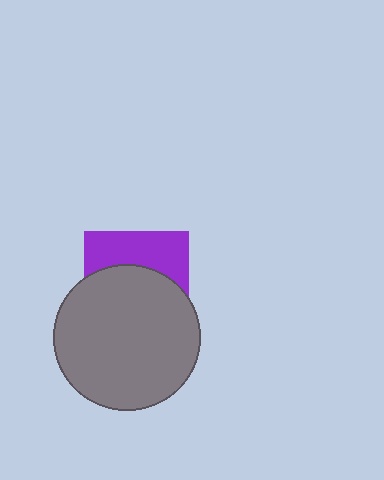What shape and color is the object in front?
The object in front is a gray circle.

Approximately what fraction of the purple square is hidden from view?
Roughly 62% of the purple square is hidden behind the gray circle.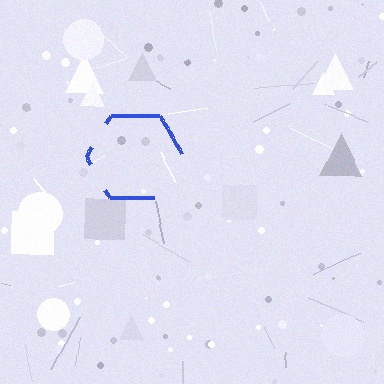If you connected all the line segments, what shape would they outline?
They would outline a hexagon.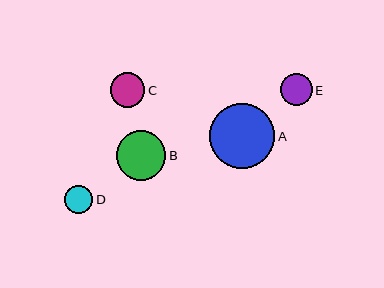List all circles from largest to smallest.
From largest to smallest: A, B, C, E, D.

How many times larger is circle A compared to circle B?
Circle A is approximately 1.3 times the size of circle B.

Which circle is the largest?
Circle A is the largest with a size of approximately 66 pixels.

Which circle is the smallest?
Circle D is the smallest with a size of approximately 28 pixels.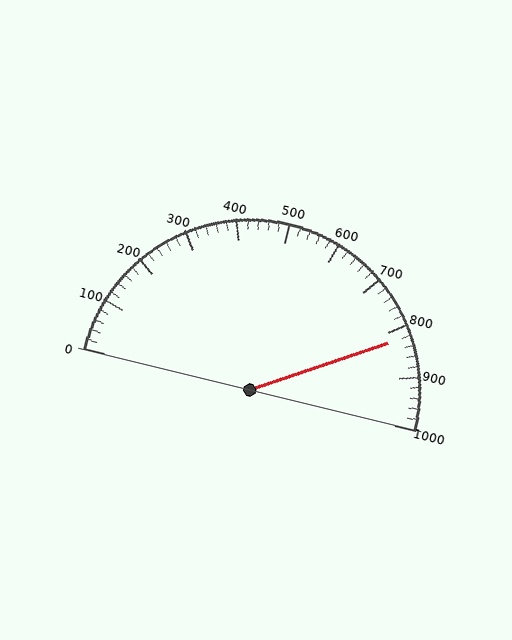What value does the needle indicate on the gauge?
The needle indicates approximately 820.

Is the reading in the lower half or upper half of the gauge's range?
The reading is in the upper half of the range (0 to 1000).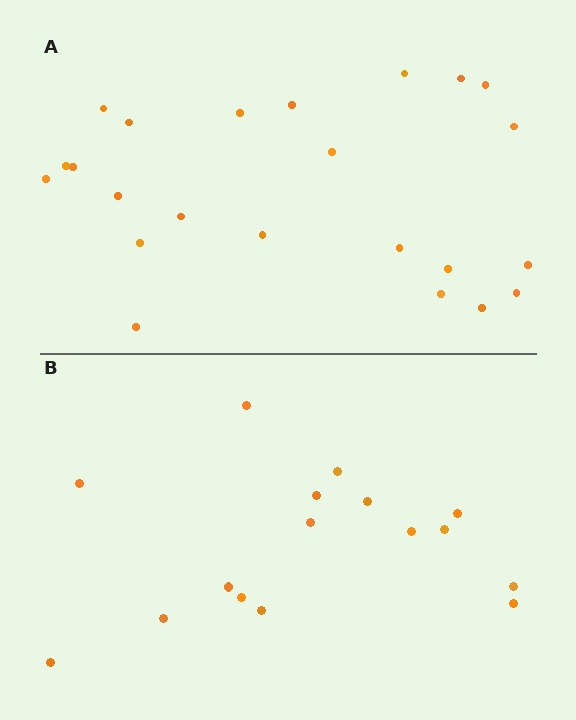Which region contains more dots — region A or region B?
Region A (the top region) has more dots.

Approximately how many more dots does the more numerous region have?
Region A has roughly 8 or so more dots than region B.